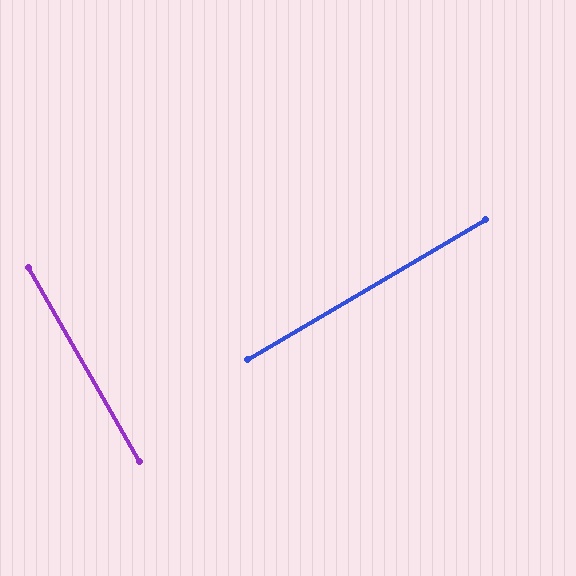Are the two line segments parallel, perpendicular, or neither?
Perpendicular — they meet at approximately 90°.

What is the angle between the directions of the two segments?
Approximately 90 degrees.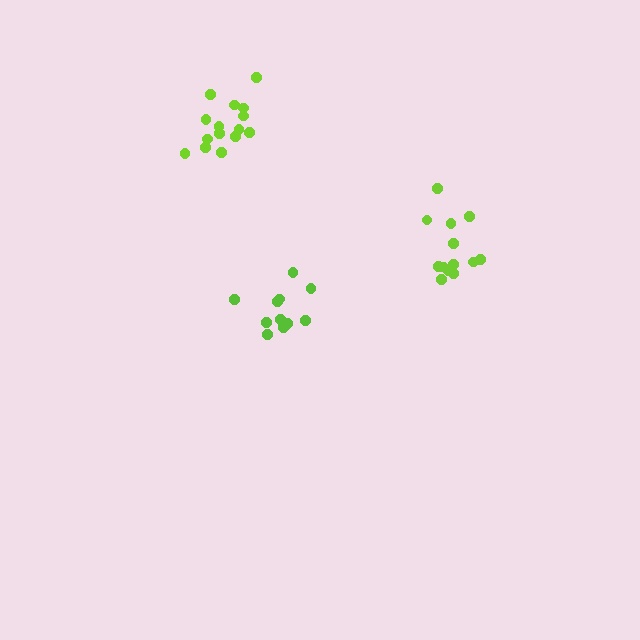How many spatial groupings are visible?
There are 3 spatial groupings.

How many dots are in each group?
Group 1: 11 dots, Group 2: 13 dots, Group 3: 15 dots (39 total).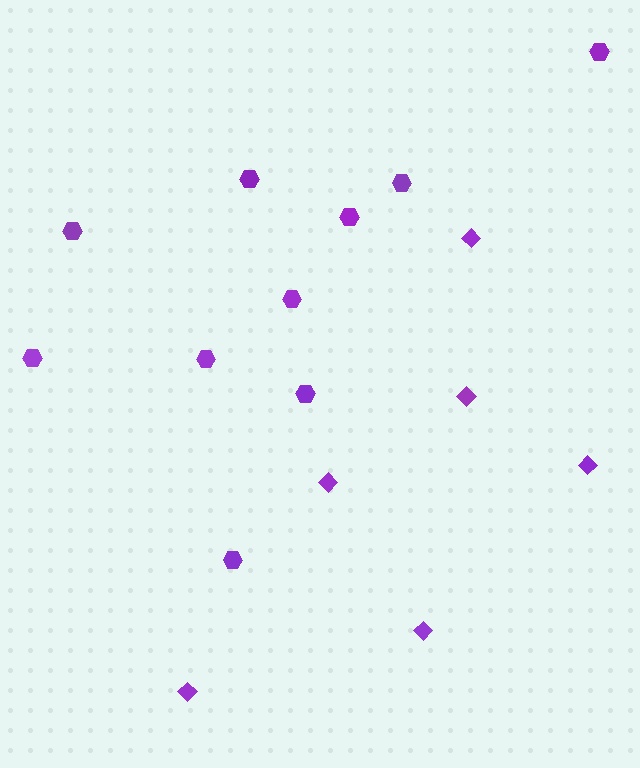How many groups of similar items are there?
There are 2 groups: one group of diamonds (6) and one group of hexagons (10).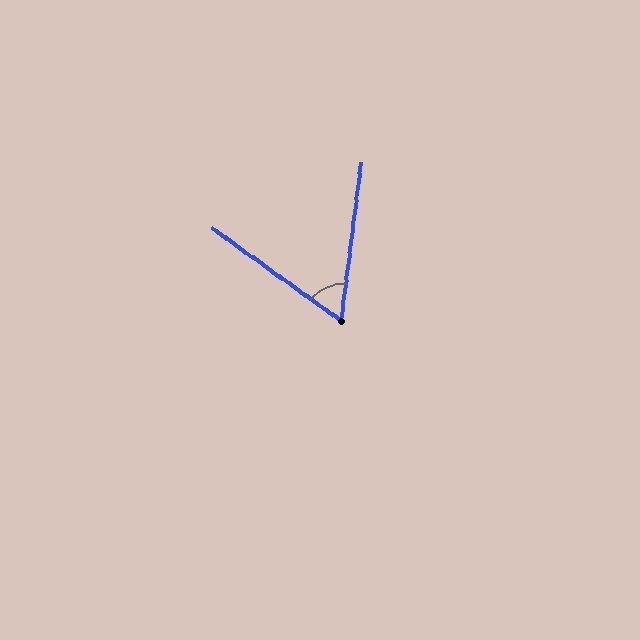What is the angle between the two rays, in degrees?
Approximately 62 degrees.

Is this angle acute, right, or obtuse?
It is acute.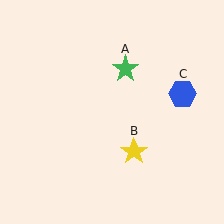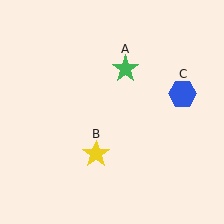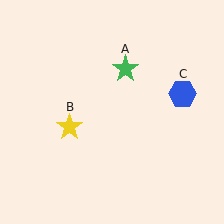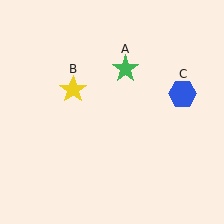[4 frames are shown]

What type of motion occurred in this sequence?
The yellow star (object B) rotated clockwise around the center of the scene.